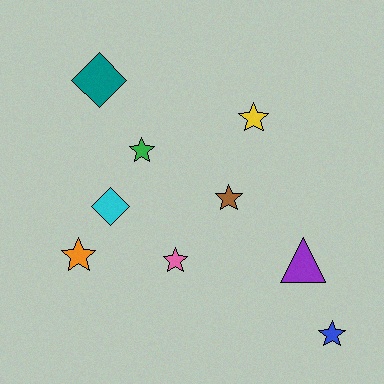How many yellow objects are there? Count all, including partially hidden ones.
There is 1 yellow object.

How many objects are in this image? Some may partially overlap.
There are 9 objects.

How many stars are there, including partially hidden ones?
There are 6 stars.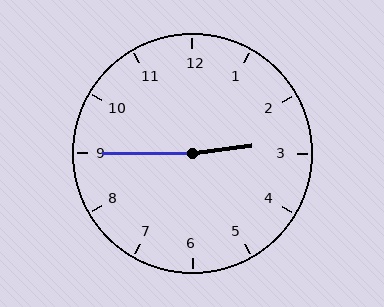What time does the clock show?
2:45.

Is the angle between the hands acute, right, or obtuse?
It is obtuse.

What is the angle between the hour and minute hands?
Approximately 172 degrees.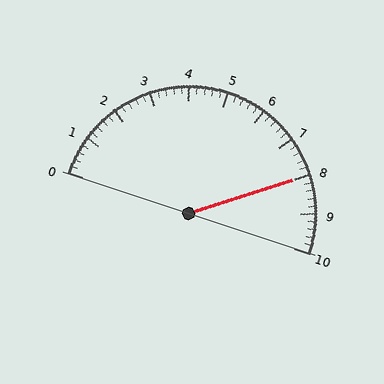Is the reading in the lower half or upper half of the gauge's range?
The reading is in the upper half of the range (0 to 10).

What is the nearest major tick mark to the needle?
The nearest major tick mark is 8.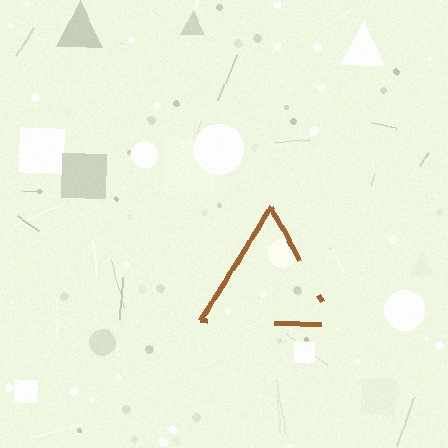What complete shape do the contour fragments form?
The contour fragments form a triangle.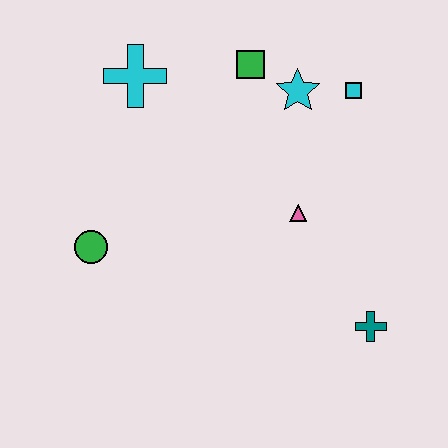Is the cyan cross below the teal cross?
No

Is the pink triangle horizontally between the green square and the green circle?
No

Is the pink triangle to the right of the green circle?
Yes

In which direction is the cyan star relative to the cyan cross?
The cyan star is to the right of the cyan cross.